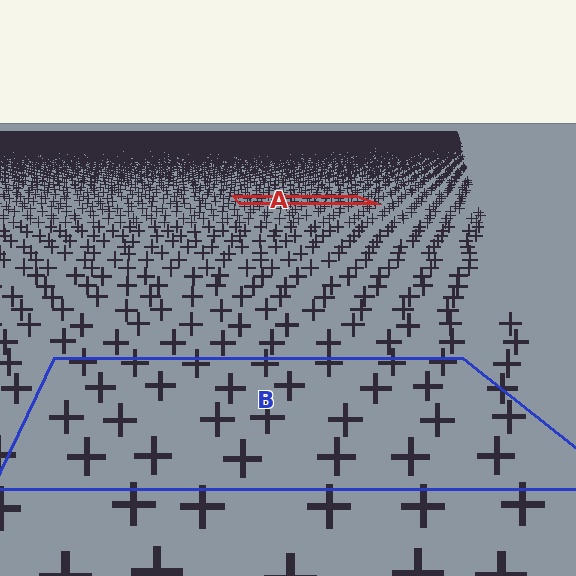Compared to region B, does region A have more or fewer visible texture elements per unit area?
Region A has more texture elements per unit area — they are packed more densely because it is farther away.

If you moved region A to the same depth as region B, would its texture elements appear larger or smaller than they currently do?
They would appear larger. At a closer depth, the same texture elements are projected at a bigger on-screen size.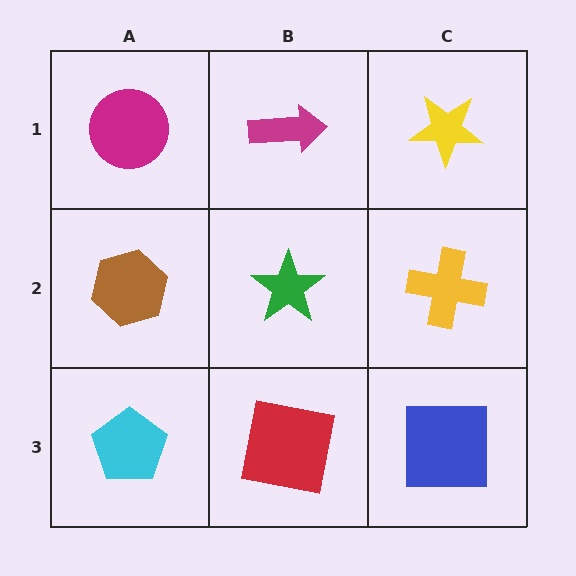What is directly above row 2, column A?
A magenta circle.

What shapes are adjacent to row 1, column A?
A brown hexagon (row 2, column A), a magenta arrow (row 1, column B).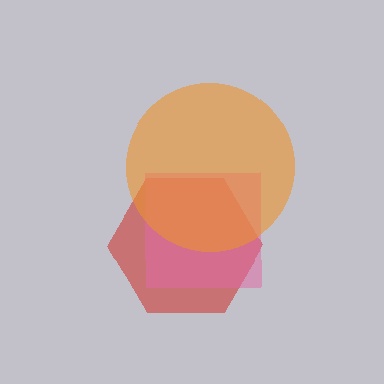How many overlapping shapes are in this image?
There are 3 overlapping shapes in the image.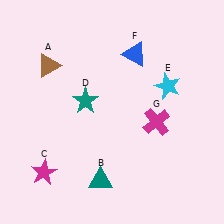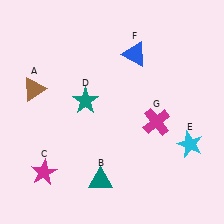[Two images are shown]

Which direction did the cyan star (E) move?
The cyan star (E) moved down.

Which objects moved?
The objects that moved are: the brown triangle (A), the cyan star (E).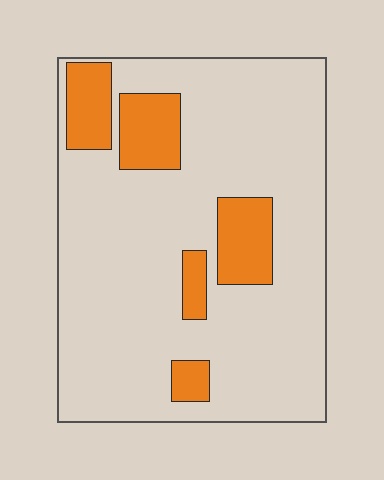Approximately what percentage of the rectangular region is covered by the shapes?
Approximately 15%.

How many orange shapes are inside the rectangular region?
5.